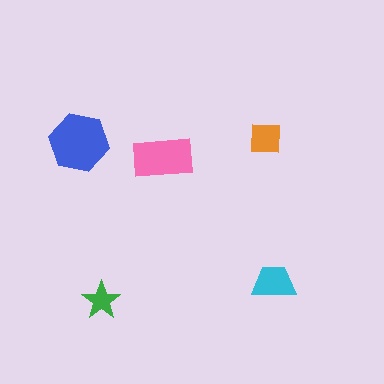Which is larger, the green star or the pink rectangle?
The pink rectangle.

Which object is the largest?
The blue hexagon.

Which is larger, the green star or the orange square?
The orange square.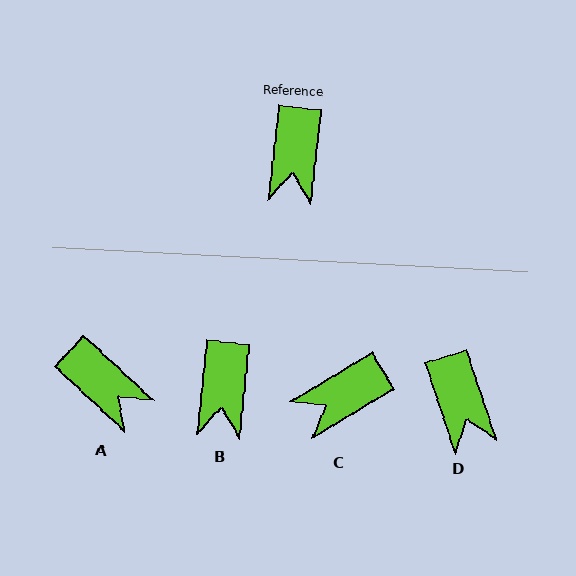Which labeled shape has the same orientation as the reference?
B.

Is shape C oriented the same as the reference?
No, it is off by about 53 degrees.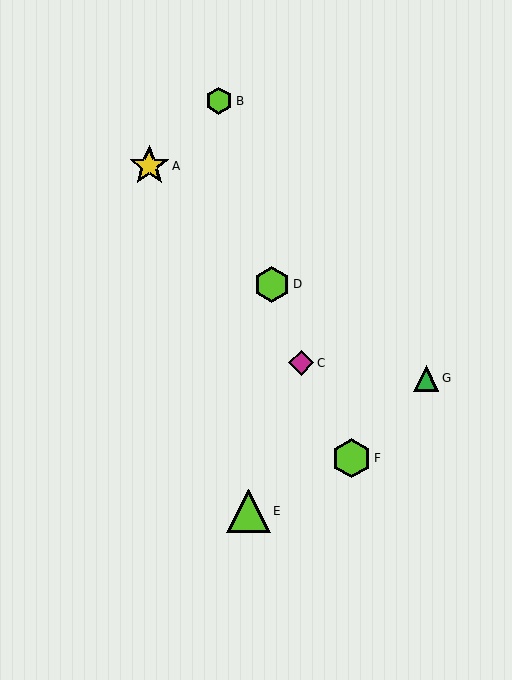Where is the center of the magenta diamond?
The center of the magenta diamond is at (301, 363).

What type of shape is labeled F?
Shape F is a lime hexagon.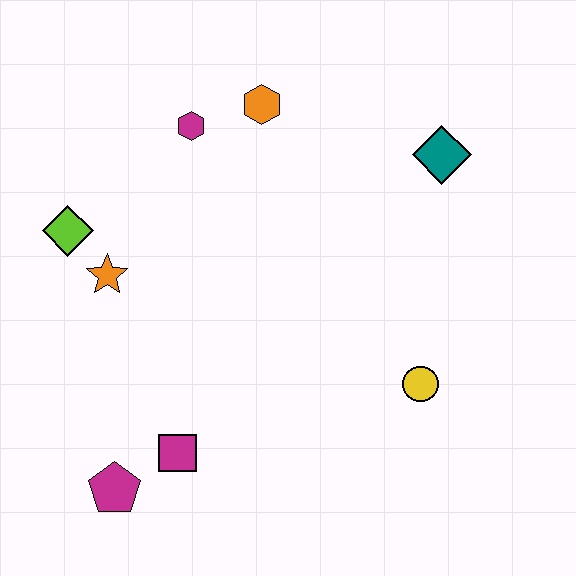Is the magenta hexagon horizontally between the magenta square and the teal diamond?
Yes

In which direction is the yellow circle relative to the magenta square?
The yellow circle is to the right of the magenta square.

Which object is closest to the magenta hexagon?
The orange hexagon is closest to the magenta hexagon.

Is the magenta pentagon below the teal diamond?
Yes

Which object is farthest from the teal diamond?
The magenta pentagon is farthest from the teal diamond.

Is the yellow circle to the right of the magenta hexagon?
Yes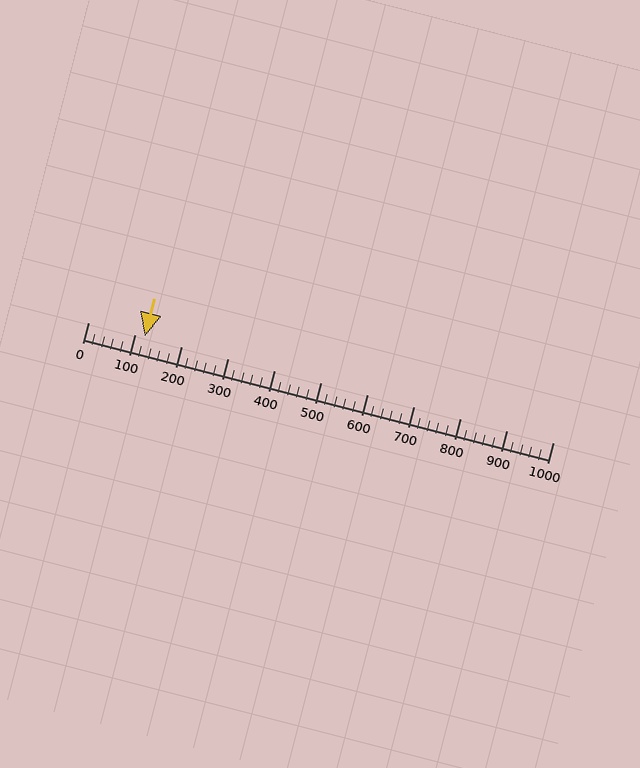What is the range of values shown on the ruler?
The ruler shows values from 0 to 1000.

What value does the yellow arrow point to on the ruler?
The yellow arrow points to approximately 121.